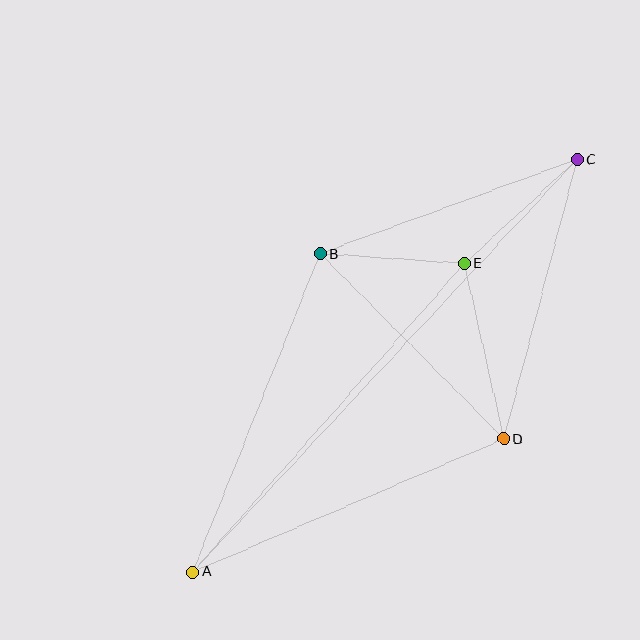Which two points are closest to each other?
Points B and E are closest to each other.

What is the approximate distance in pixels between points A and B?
The distance between A and B is approximately 343 pixels.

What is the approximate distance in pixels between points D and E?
The distance between D and E is approximately 180 pixels.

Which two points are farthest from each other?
Points A and C are farthest from each other.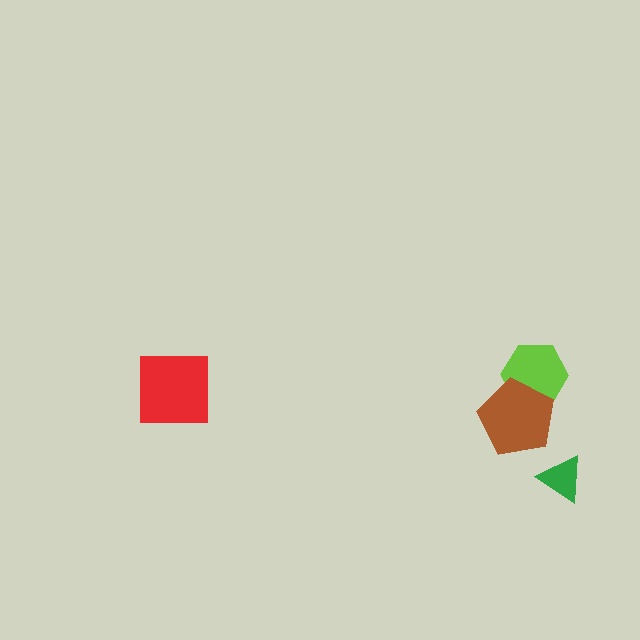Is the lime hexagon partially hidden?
Yes, it is partially covered by another shape.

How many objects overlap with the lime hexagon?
1 object overlaps with the lime hexagon.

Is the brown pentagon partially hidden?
No, no other shape covers it.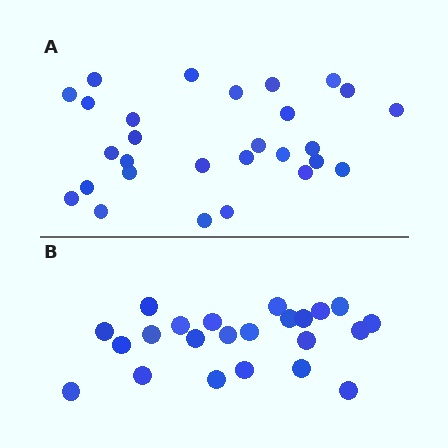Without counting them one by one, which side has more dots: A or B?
Region A (the top region) has more dots.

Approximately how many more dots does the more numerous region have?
Region A has about 5 more dots than region B.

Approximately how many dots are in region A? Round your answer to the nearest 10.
About 30 dots. (The exact count is 28, which rounds to 30.)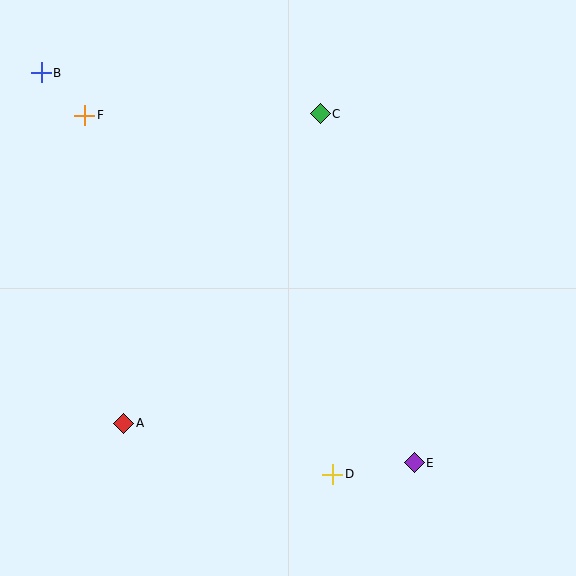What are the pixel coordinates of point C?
Point C is at (320, 114).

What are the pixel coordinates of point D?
Point D is at (333, 474).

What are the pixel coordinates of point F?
Point F is at (85, 115).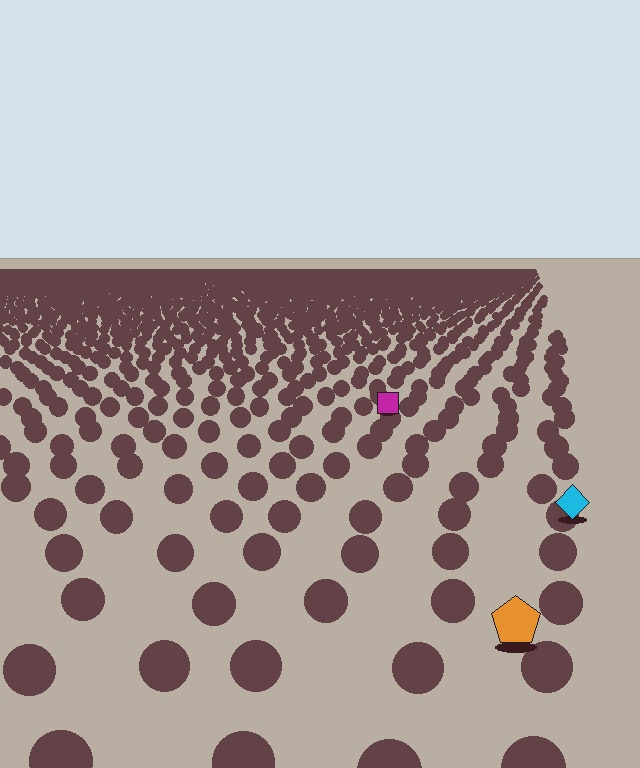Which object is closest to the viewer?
The orange pentagon is closest. The texture marks near it are larger and more spread out.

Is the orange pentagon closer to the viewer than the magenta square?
Yes. The orange pentagon is closer — you can tell from the texture gradient: the ground texture is coarser near it.